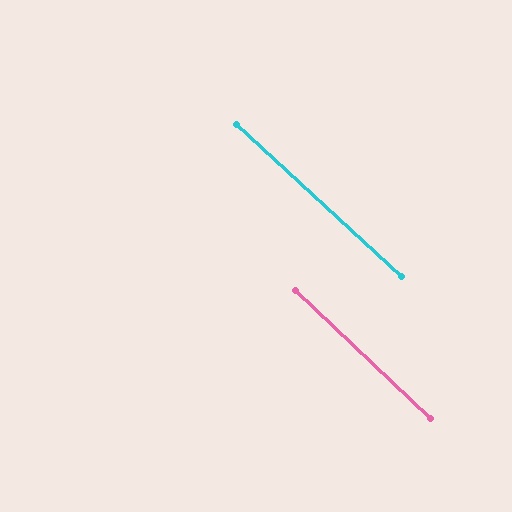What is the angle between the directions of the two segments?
Approximately 1 degree.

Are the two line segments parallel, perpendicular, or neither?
Parallel — their directions differ by only 1.3°.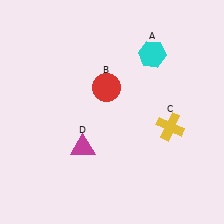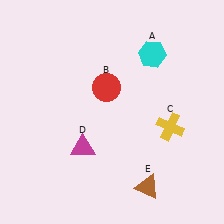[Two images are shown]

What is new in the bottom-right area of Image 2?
A brown triangle (E) was added in the bottom-right area of Image 2.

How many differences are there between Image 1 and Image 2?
There is 1 difference between the two images.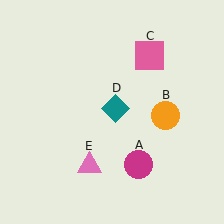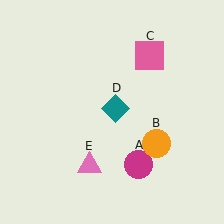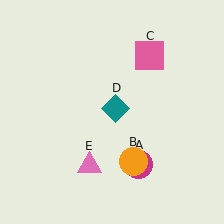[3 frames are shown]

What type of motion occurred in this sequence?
The orange circle (object B) rotated clockwise around the center of the scene.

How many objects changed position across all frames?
1 object changed position: orange circle (object B).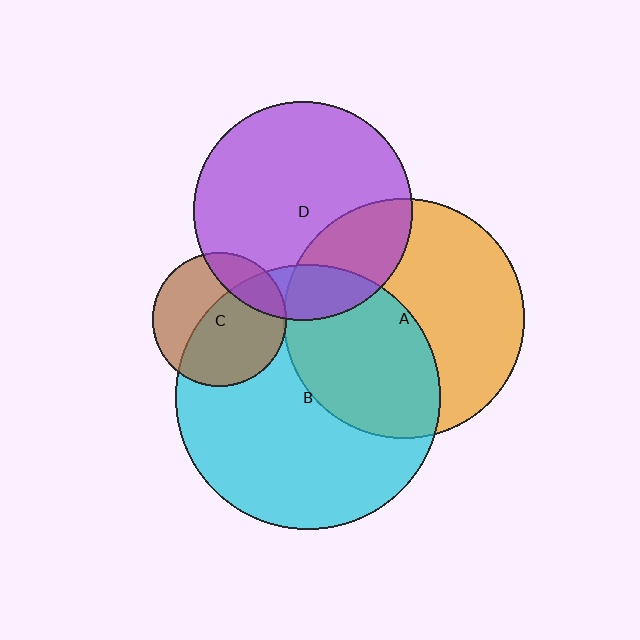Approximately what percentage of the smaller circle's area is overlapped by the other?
Approximately 5%.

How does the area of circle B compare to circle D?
Approximately 1.5 times.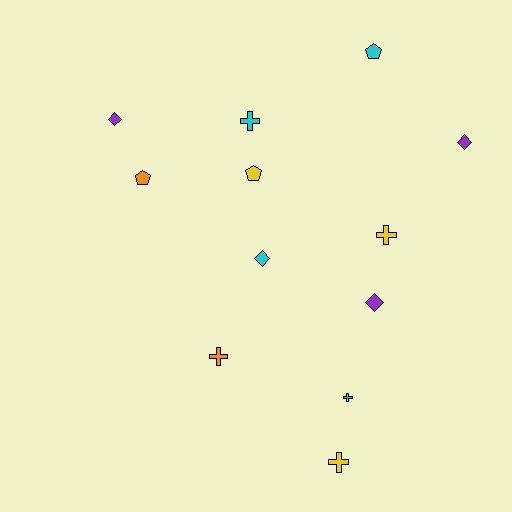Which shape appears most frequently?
Cross, with 5 objects.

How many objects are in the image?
There are 12 objects.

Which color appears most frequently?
Cyan, with 4 objects.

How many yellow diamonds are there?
There are no yellow diamonds.